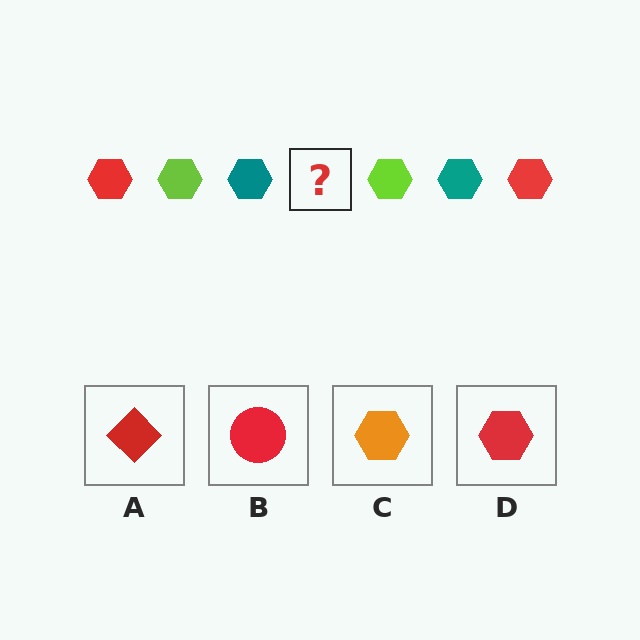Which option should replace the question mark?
Option D.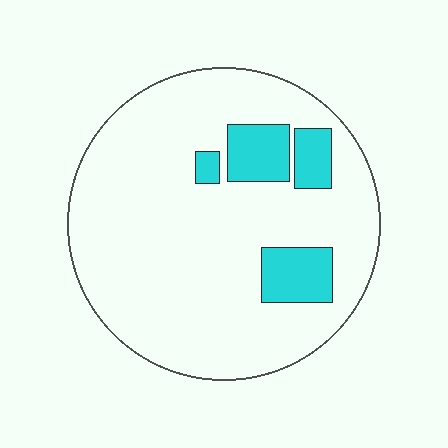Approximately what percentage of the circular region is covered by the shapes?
Approximately 15%.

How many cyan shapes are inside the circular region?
4.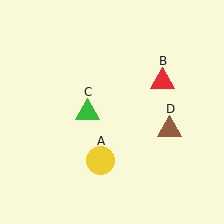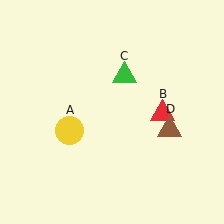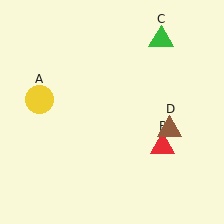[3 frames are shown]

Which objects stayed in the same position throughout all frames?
Brown triangle (object D) remained stationary.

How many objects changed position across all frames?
3 objects changed position: yellow circle (object A), red triangle (object B), green triangle (object C).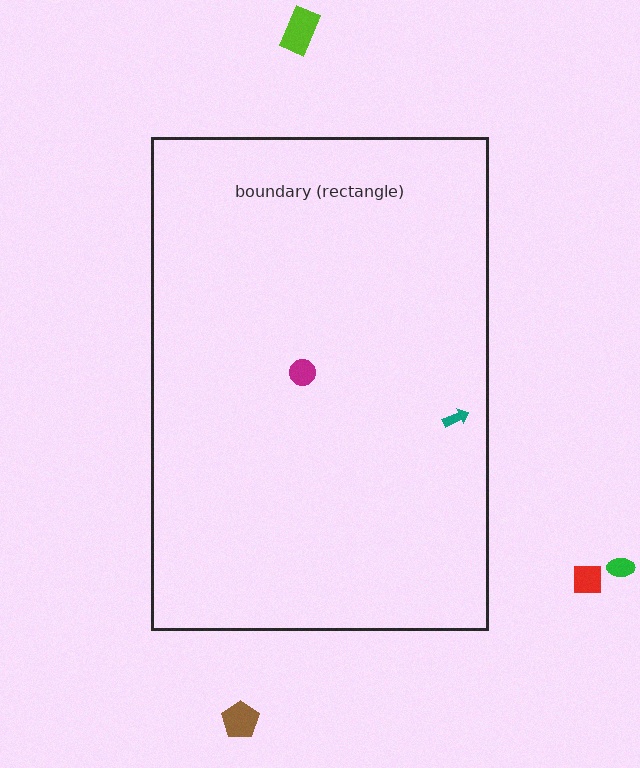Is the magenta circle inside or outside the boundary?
Inside.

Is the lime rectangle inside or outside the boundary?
Outside.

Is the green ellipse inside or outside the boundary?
Outside.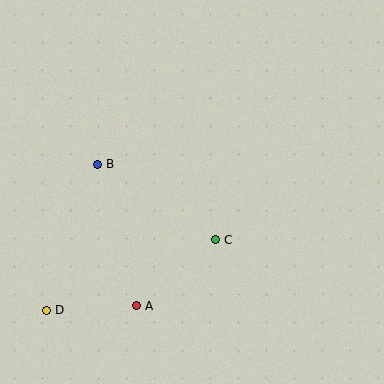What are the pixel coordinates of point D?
Point D is at (47, 310).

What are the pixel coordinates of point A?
Point A is at (137, 306).